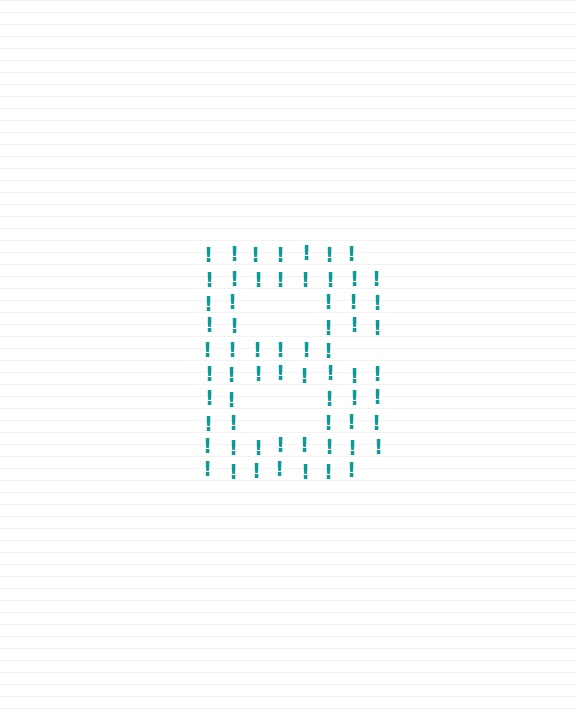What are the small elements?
The small elements are exclamation marks.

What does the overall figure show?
The overall figure shows the letter B.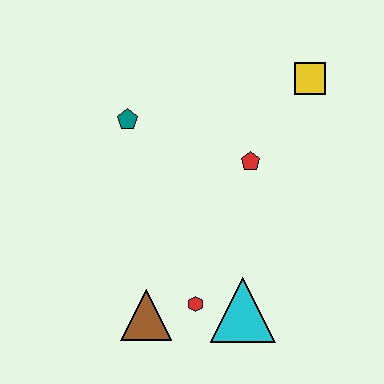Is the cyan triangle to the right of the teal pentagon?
Yes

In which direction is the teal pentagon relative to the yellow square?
The teal pentagon is to the left of the yellow square.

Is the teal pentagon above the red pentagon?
Yes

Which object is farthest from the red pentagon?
The brown triangle is farthest from the red pentagon.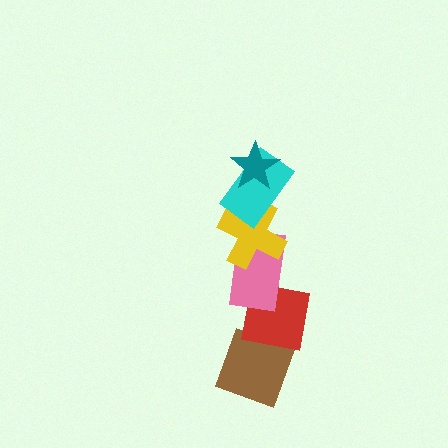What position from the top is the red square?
The red square is 5th from the top.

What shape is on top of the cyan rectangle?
The teal star is on top of the cyan rectangle.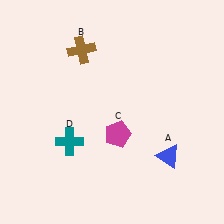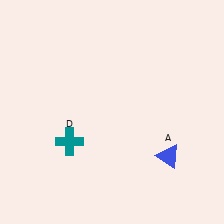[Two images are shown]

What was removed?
The brown cross (B), the magenta pentagon (C) were removed in Image 2.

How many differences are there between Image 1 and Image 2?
There are 2 differences between the two images.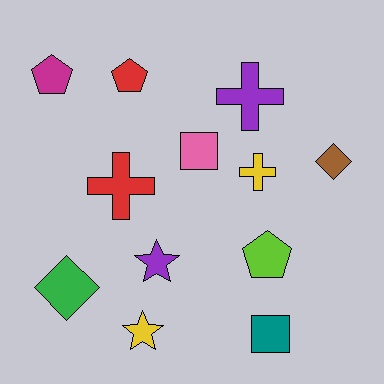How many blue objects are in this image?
There are no blue objects.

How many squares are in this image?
There are 2 squares.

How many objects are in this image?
There are 12 objects.